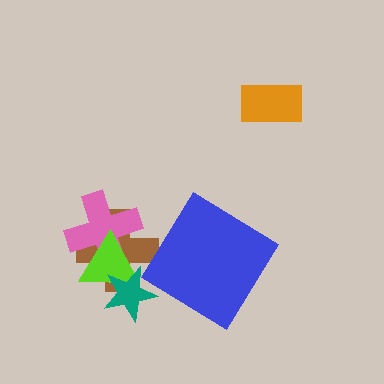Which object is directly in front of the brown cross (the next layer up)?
The pink cross is directly in front of the brown cross.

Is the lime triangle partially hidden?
Yes, it is partially covered by another shape.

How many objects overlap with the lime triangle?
3 objects overlap with the lime triangle.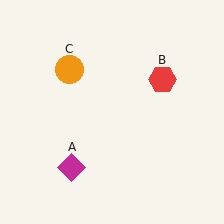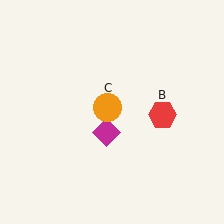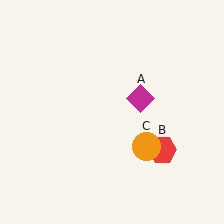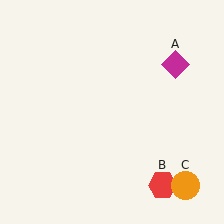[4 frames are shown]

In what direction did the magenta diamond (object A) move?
The magenta diamond (object A) moved up and to the right.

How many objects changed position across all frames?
3 objects changed position: magenta diamond (object A), red hexagon (object B), orange circle (object C).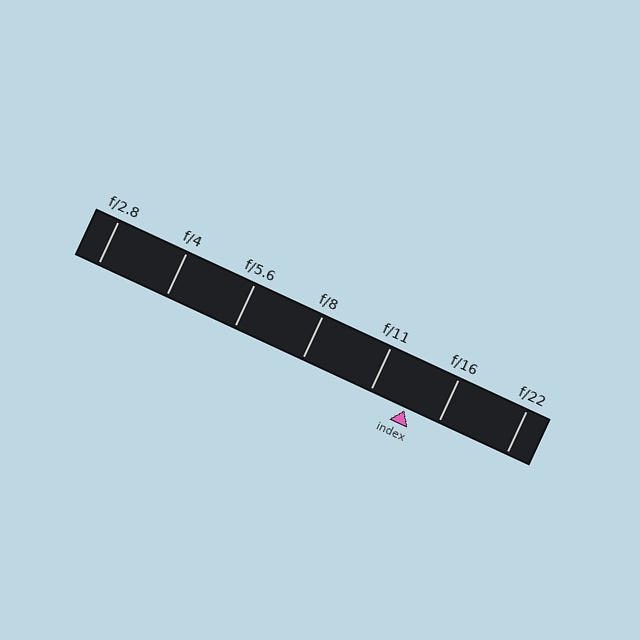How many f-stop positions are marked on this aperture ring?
There are 7 f-stop positions marked.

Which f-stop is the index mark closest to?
The index mark is closest to f/16.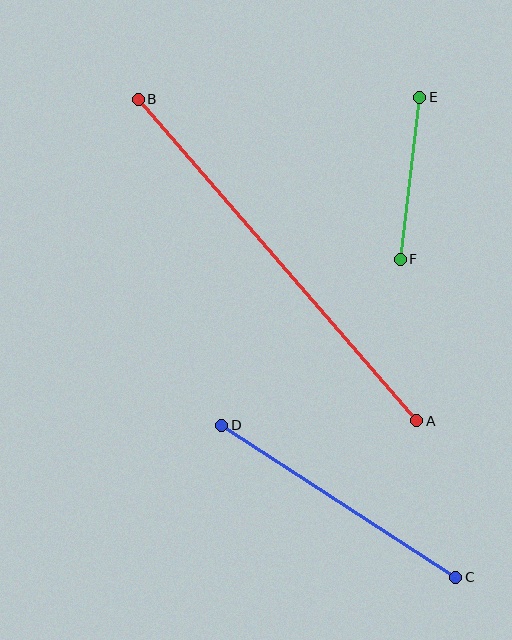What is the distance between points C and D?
The distance is approximately 279 pixels.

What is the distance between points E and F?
The distance is approximately 163 pixels.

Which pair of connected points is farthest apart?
Points A and B are farthest apart.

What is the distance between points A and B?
The distance is approximately 425 pixels.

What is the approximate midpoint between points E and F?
The midpoint is at approximately (410, 178) pixels.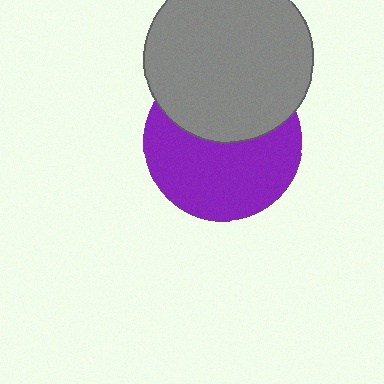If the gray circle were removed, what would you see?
You would see the complete purple circle.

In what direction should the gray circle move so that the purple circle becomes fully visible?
The gray circle should move up. That is the shortest direction to clear the overlap and leave the purple circle fully visible.